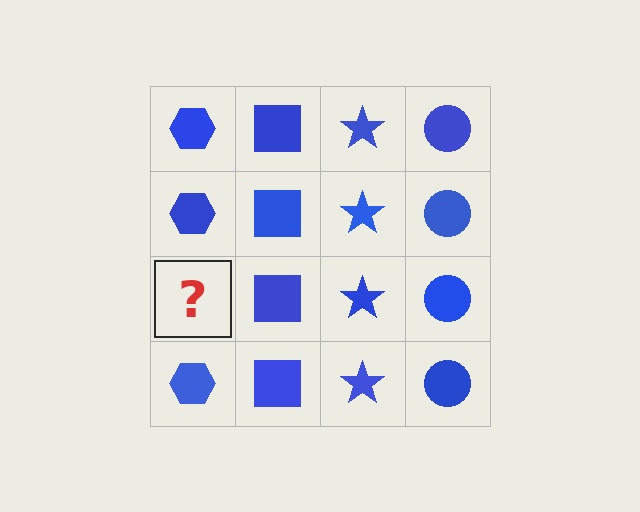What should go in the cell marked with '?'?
The missing cell should contain a blue hexagon.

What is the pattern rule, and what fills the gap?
The rule is that each column has a consistent shape. The gap should be filled with a blue hexagon.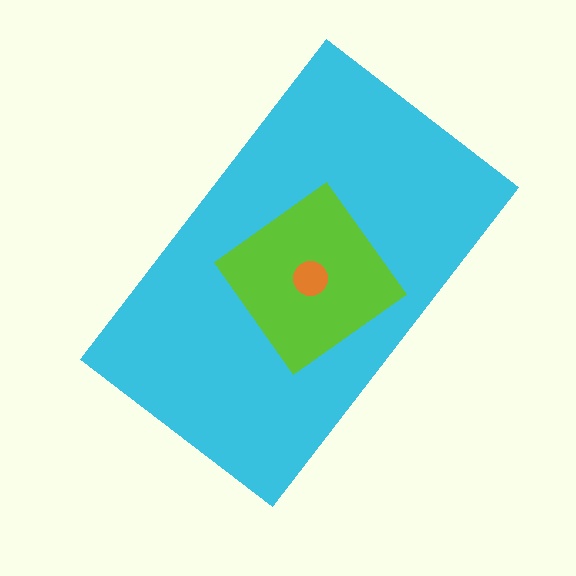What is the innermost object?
The orange circle.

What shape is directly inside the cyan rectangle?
The lime diamond.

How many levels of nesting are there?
3.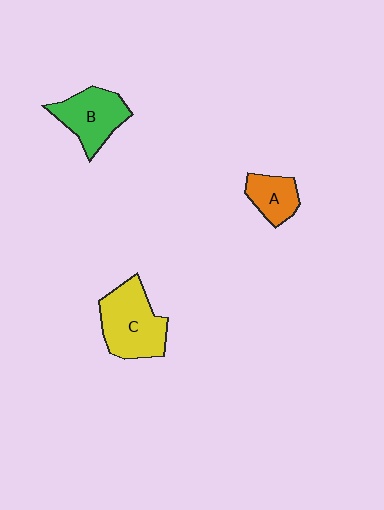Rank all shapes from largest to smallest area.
From largest to smallest: C (yellow), B (green), A (orange).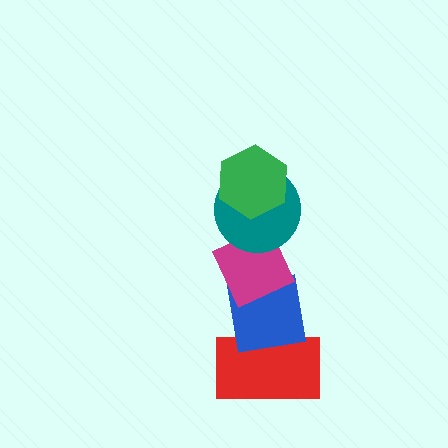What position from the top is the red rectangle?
The red rectangle is 5th from the top.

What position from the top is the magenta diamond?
The magenta diamond is 3rd from the top.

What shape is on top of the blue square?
The magenta diamond is on top of the blue square.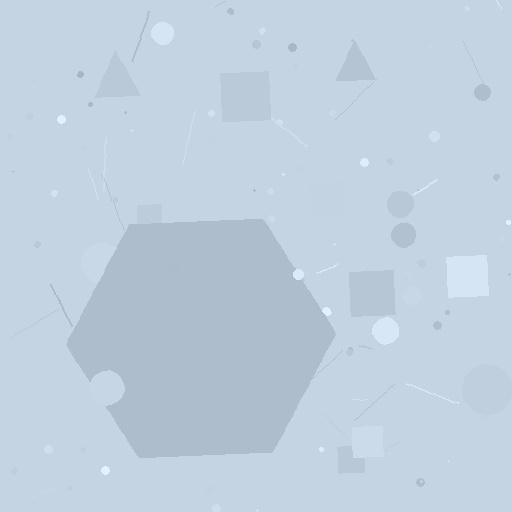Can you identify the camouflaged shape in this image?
The camouflaged shape is a hexagon.